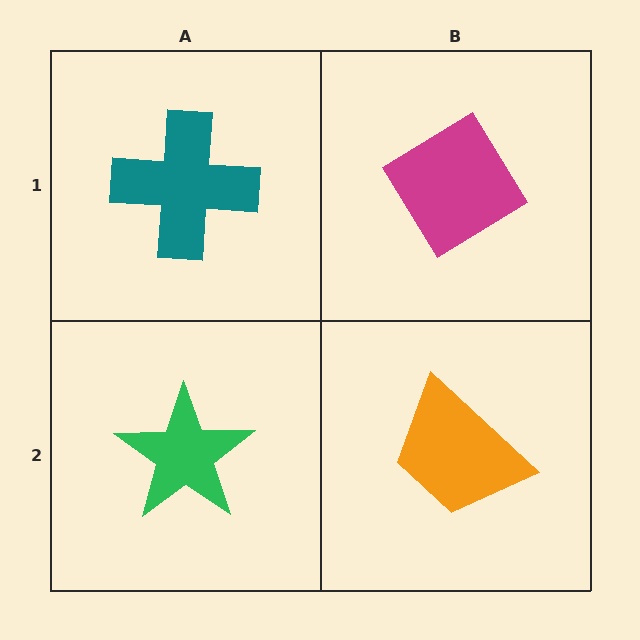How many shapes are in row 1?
2 shapes.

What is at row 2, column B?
An orange trapezoid.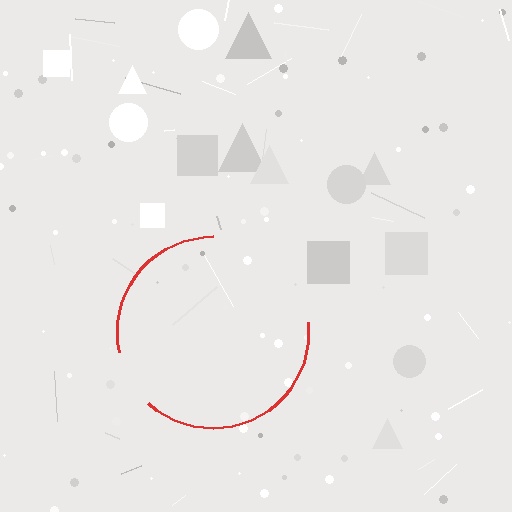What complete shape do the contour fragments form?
The contour fragments form a circle.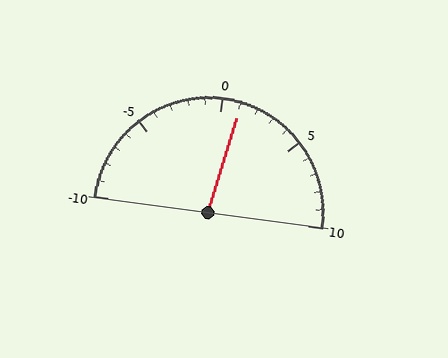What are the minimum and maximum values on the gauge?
The gauge ranges from -10 to 10.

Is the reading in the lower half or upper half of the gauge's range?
The reading is in the upper half of the range (-10 to 10).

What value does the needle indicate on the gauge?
The needle indicates approximately 1.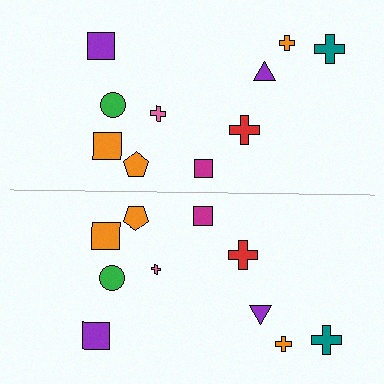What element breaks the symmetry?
The pink cross on the bottom side has a different size than its mirror counterpart.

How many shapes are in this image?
There are 20 shapes in this image.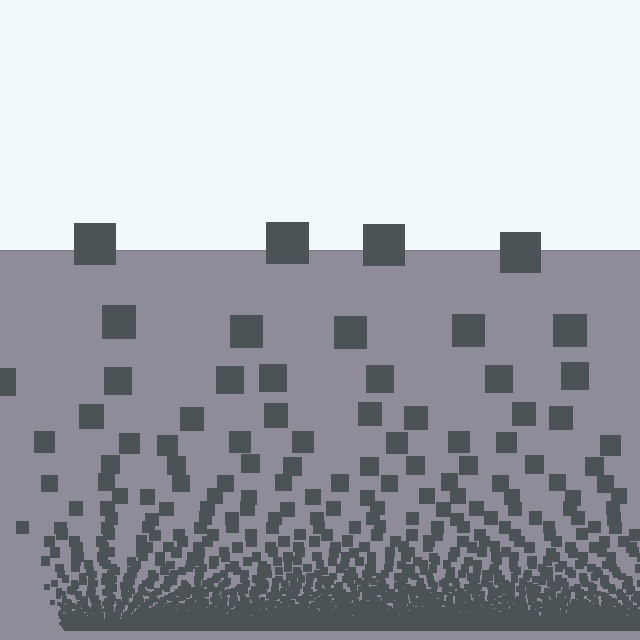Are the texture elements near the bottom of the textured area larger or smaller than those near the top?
Smaller. The gradient is inverted — elements near the bottom are smaller and denser.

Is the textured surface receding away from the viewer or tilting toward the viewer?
The surface appears to tilt toward the viewer. Texture elements get larger and sparser toward the top.